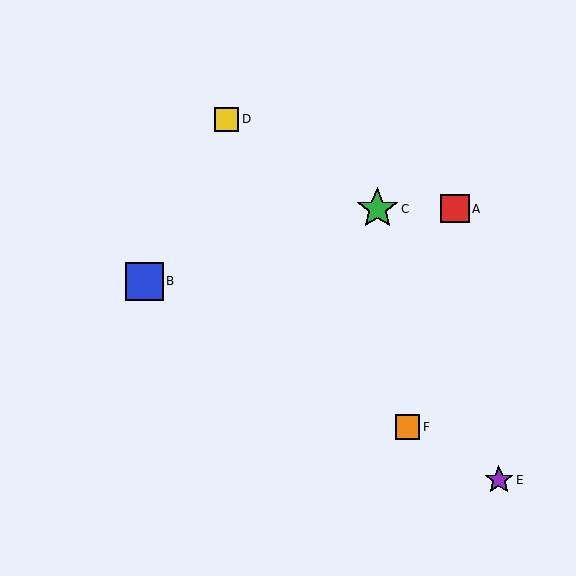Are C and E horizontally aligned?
No, C is at y≈209 and E is at y≈480.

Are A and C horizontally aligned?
Yes, both are at y≈209.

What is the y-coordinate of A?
Object A is at y≈209.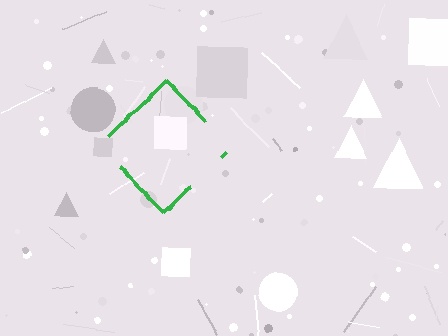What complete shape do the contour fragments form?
The contour fragments form a diamond.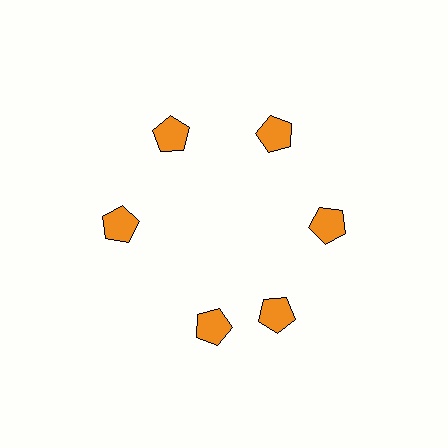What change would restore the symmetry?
The symmetry would be restored by rotating it back into even spacing with its neighbors so that all 6 pentagons sit at equal angles and equal distance from the center.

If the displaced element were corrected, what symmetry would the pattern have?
It would have 6-fold rotational symmetry — the pattern would map onto itself every 60 degrees.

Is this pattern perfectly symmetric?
No. The 6 orange pentagons are arranged in a ring, but one element near the 7 o'clock position is rotated out of alignment along the ring, breaking the 6-fold rotational symmetry.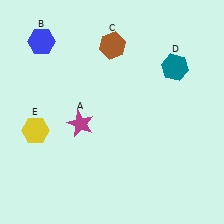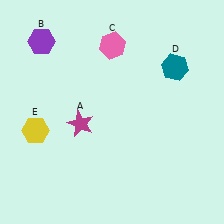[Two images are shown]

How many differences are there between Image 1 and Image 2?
There are 2 differences between the two images.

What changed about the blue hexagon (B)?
In Image 1, B is blue. In Image 2, it changed to purple.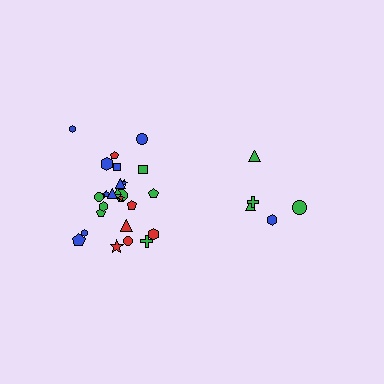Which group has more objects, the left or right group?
The left group.